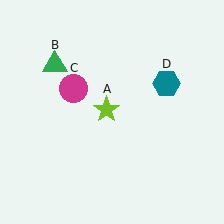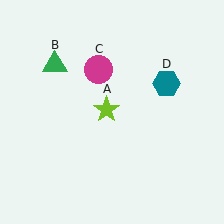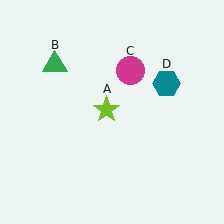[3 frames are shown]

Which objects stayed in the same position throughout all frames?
Lime star (object A) and green triangle (object B) and teal hexagon (object D) remained stationary.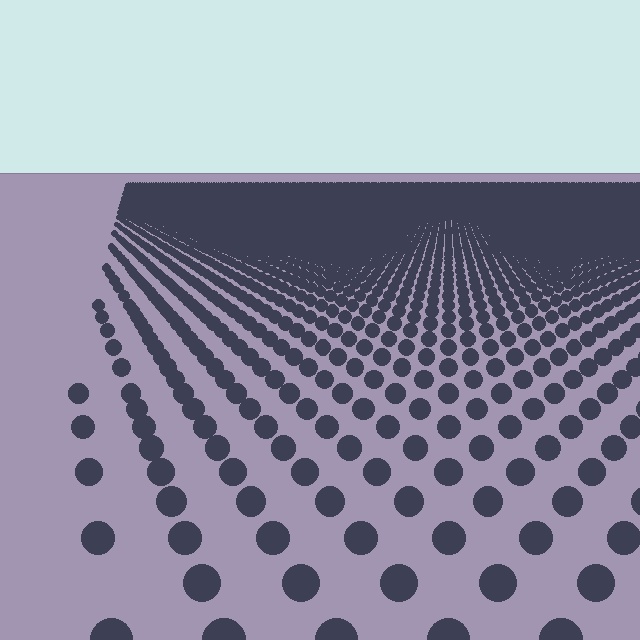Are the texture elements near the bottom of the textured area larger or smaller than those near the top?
Larger. Near the bottom, elements are closer to the viewer and appear at a bigger on-screen size.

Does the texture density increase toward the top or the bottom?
Density increases toward the top.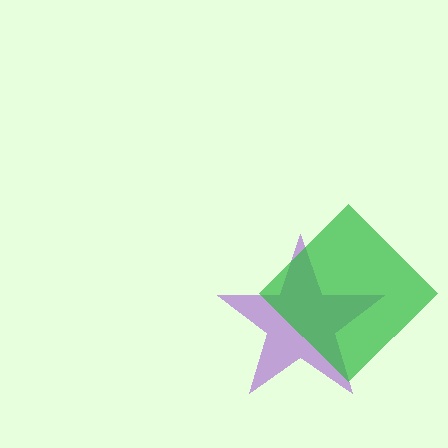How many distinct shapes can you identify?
There are 2 distinct shapes: a purple star, a green diamond.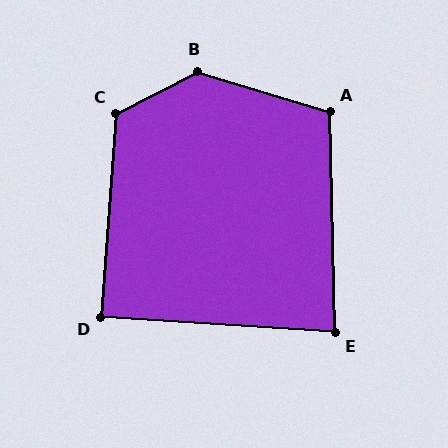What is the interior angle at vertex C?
Approximately 121 degrees (obtuse).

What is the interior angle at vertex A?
Approximately 108 degrees (obtuse).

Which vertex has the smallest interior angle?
E, at approximately 85 degrees.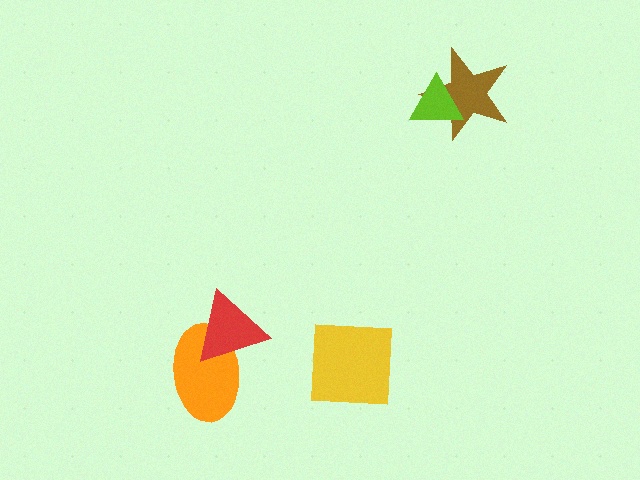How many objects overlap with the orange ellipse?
1 object overlaps with the orange ellipse.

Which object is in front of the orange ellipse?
The red triangle is in front of the orange ellipse.